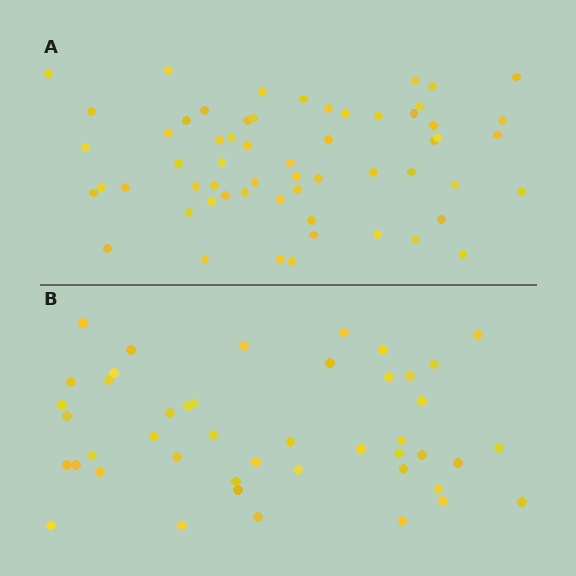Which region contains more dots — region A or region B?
Region A (the top region) has more dots.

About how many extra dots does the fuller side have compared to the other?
Region A has approximately 15 more dots than region B.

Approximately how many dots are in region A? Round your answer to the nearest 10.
About 60 dots. (The exact count is 59, which rounds to 60.)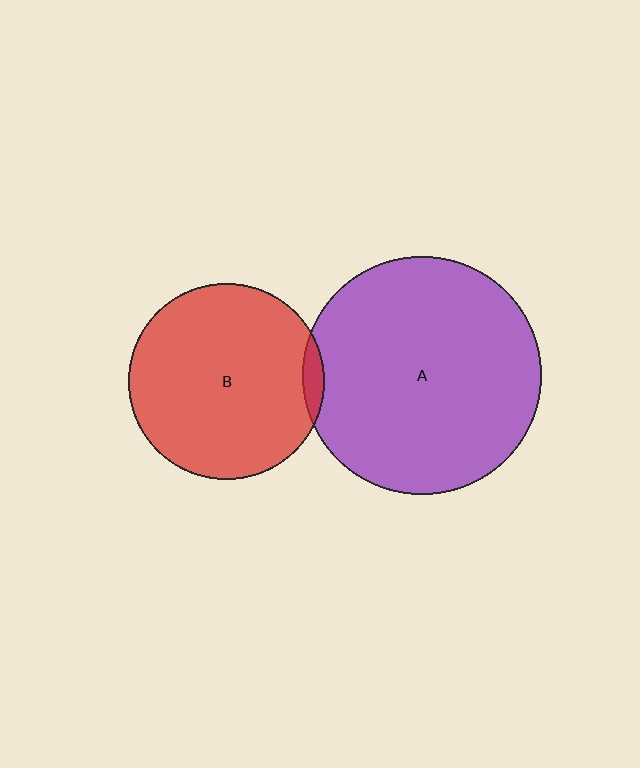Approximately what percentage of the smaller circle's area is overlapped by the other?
Approximately 5%.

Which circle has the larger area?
Circle A (purple).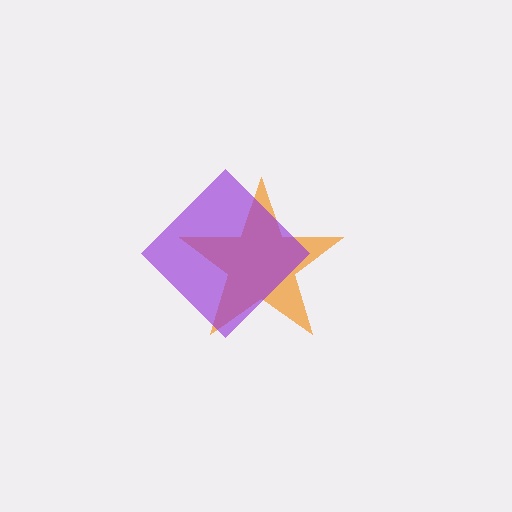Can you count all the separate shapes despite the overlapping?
Yes, there are 2 separate shapes.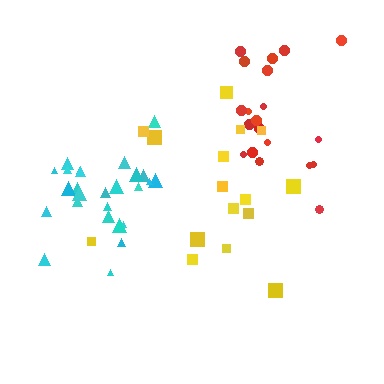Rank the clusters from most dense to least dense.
cyan, red, yellow.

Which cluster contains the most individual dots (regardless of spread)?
Cyan (26).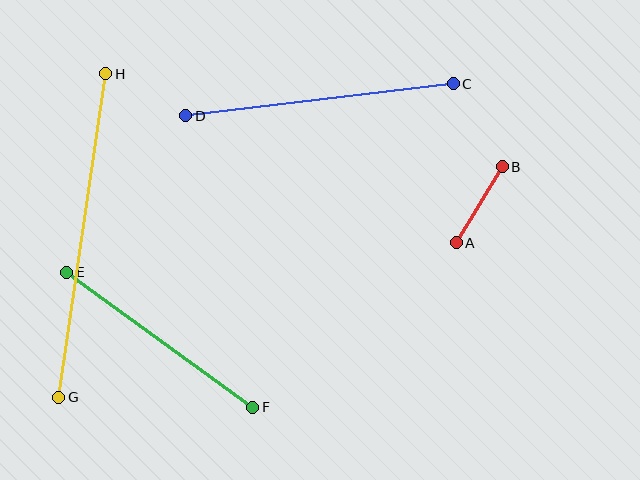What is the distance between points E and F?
The distance is approximately 230 pixels.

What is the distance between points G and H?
The distance is approximately 327 pixels.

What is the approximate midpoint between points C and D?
The midpoint is at approximately (319, 100) pixels.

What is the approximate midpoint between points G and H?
The midpoint is at approximately (82, 235) pixels.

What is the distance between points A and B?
The distance is approximately 89 pixels.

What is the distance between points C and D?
The distance is approximately 269 pixels.